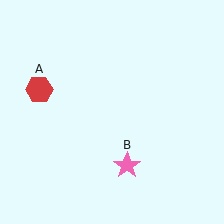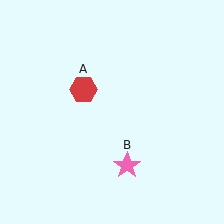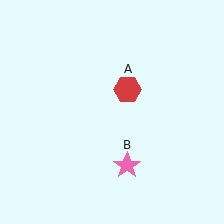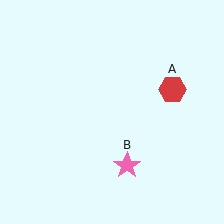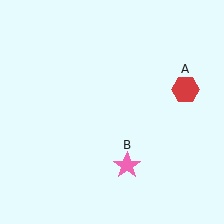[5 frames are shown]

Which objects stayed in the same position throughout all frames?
Pink star (object B) remained stationary.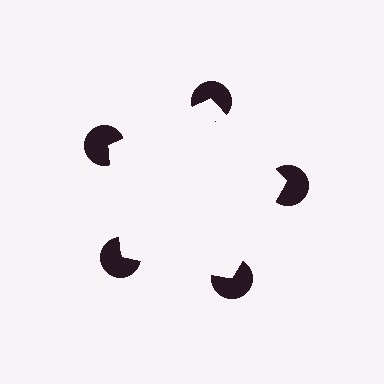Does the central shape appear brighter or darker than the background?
It typically appears slightly brighter than the background, even though no actual brightness change is drawn.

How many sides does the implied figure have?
5 sides.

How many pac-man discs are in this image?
There are 5 — one at each vertex of the illusory pentagon.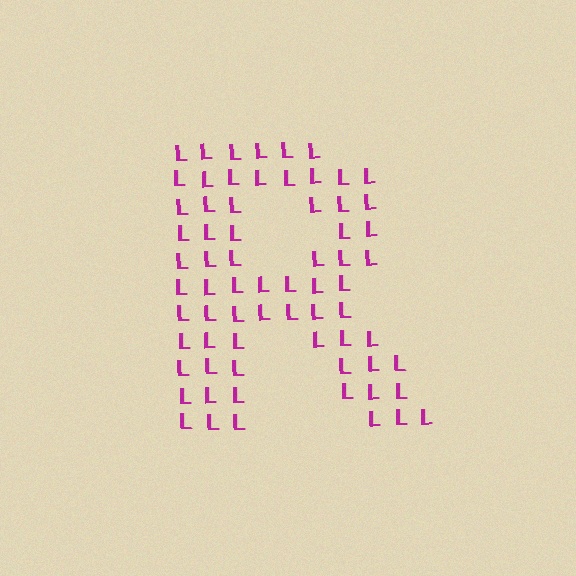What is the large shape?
The large shape is the letter R.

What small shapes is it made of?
It is made of small letter L's.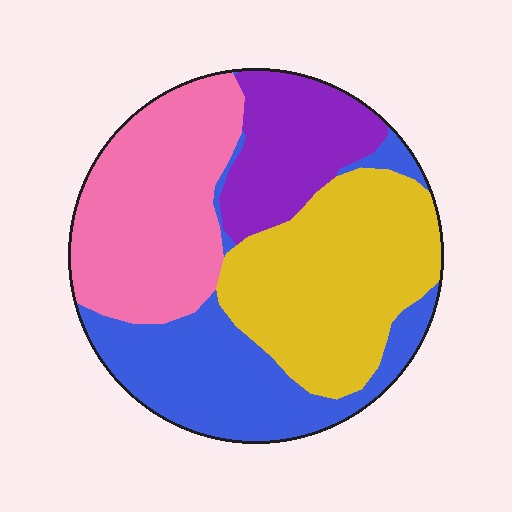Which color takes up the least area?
Purple, at roughly 15%.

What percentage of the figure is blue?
Blue covers around 25% of the figure.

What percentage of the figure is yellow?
Yellow covers roughly 30% of the figure.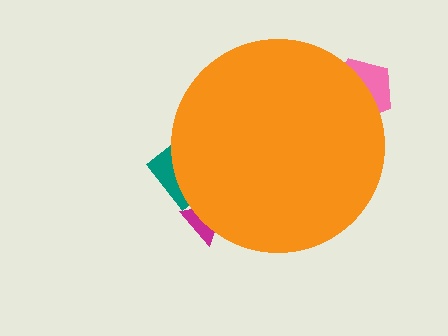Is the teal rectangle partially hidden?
Yes, the teal rectangle is partially hidden behind the orange circle.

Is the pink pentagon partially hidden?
Yes, the pink pentagon is partially hidden behind the orange circle.